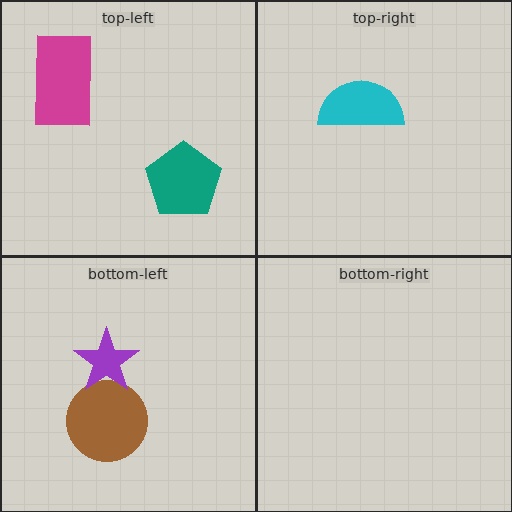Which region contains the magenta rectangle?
The top-left region.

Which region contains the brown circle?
The bottom-left region.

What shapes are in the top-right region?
The cyan semicircle.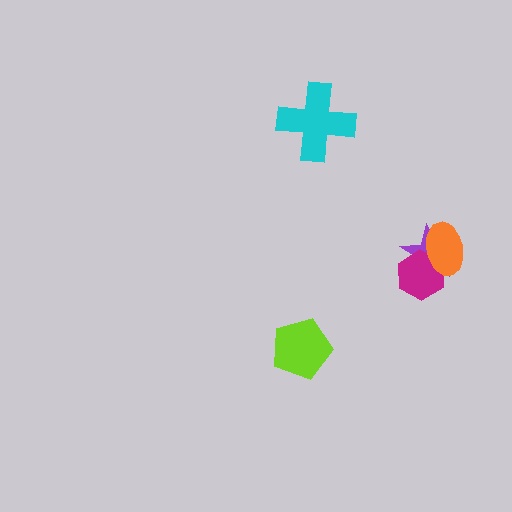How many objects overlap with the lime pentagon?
0 objects overlap with the lime pentagon.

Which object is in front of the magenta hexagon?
The orange ellipse is in front of the magenta hexagon.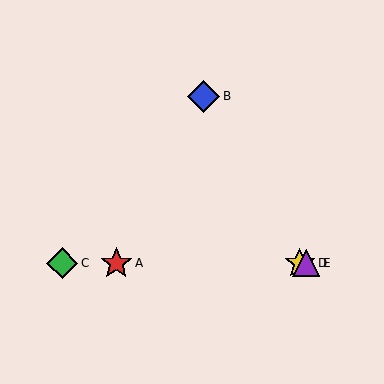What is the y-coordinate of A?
Object A is at y≈263.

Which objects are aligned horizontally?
Objects A, C, D, E are aligned horizontally.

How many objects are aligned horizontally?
4 objects (A, C, D, E) are aligned horizontally.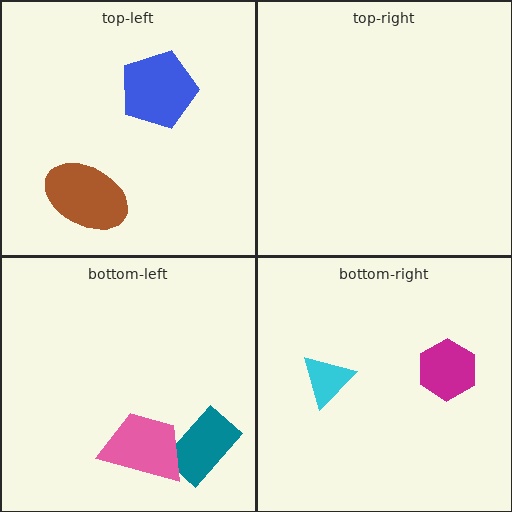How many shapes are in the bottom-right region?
2.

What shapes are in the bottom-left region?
The teal rectangle, the pink trapezoid.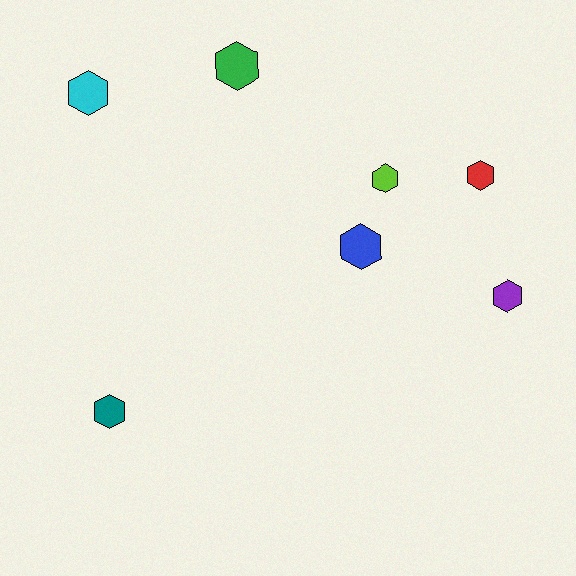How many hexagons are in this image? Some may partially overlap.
There are 7 hexagons.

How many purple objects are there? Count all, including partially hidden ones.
There is 1 purple object.